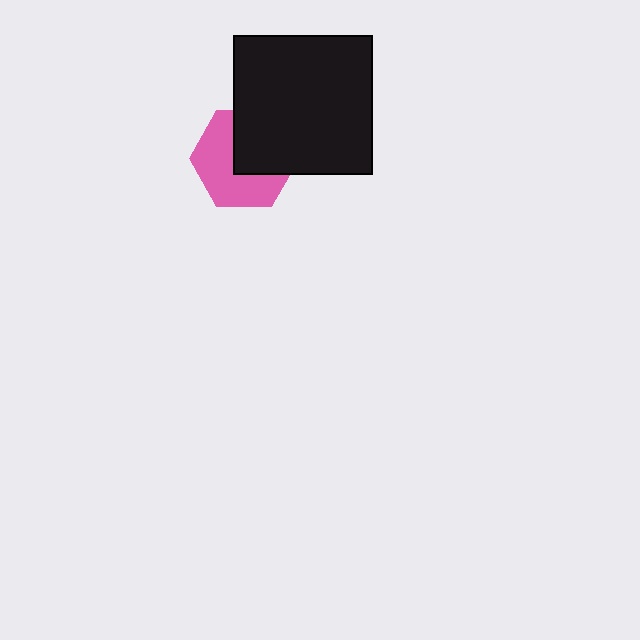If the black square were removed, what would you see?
You would see the complete pink hexagon.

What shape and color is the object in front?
The object in front is a black square.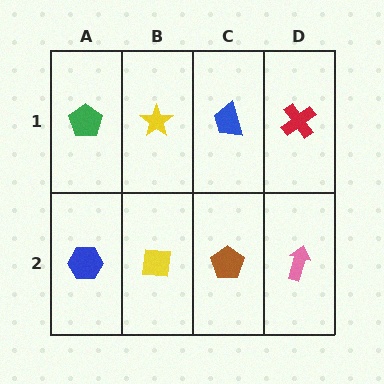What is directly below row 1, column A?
A blue hexagon.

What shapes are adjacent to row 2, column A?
A green pentagon (row 1, column A), a yellow square (row 2, column B).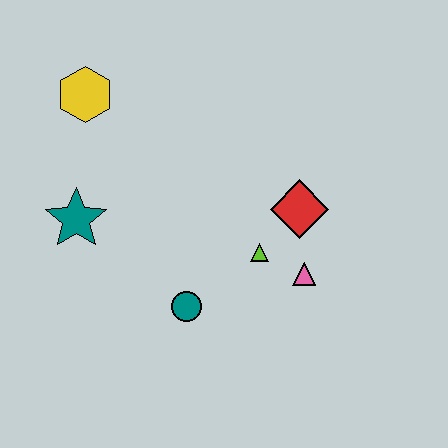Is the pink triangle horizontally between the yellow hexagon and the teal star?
No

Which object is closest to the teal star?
The yellow hexagon is closest to the teal star.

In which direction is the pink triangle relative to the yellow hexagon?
The pink triangle is to the right of the yellow hexagon.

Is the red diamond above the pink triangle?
Yes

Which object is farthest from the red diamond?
The yellow hexagon is farthest from the red diamond.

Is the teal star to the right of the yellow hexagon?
No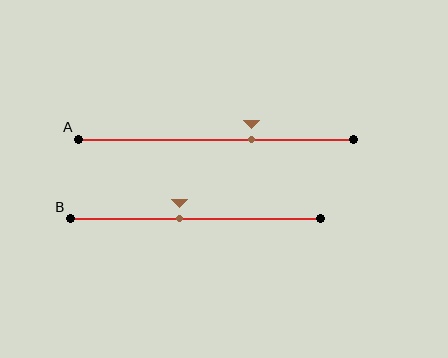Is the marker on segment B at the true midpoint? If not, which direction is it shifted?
No, the marker on segment B is shifted to the left by about 6% of the segment length.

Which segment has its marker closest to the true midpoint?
Segment B has its marker closest to the true midpoint.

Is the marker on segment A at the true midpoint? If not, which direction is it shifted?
No, the marker on segment A is shifted to the right by about 13% of the segment length.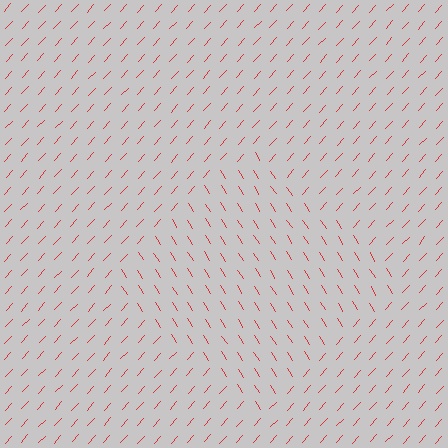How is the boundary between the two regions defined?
The boundary is defined purely by a change in line orientation (approximately 74 degrees difference). All lines are the same color and thickness.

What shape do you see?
I see a diamond.